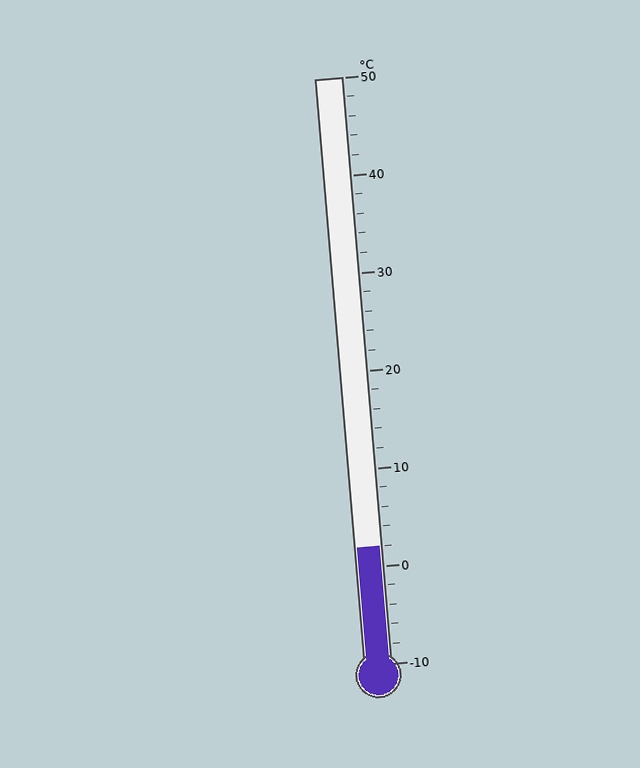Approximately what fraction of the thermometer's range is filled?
The thermometer is filled to approximately 20% of its range.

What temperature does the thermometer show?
The thermometer shows approximately 2°C.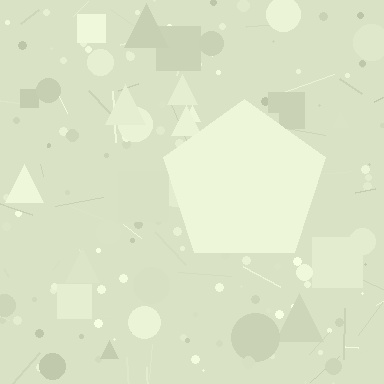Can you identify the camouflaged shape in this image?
The camouflaged shape is a pentagon.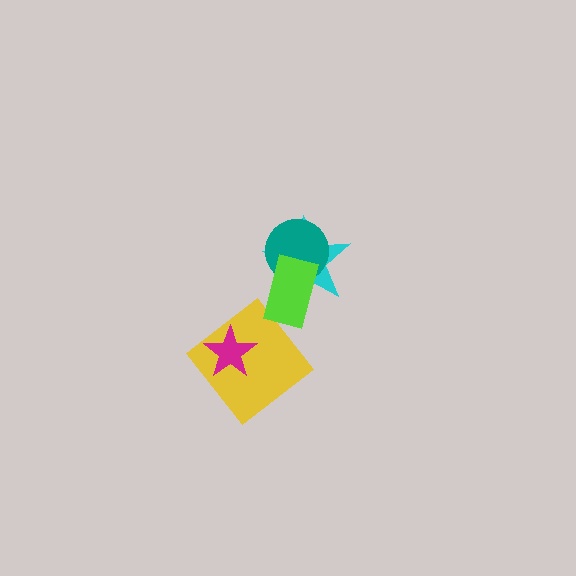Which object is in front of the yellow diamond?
The magenta star is in front of the yellow diamond.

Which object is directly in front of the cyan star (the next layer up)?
The teal circle is directly in front of the cyan star.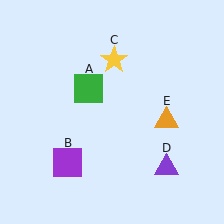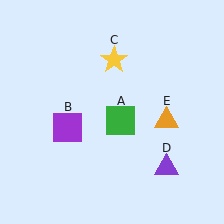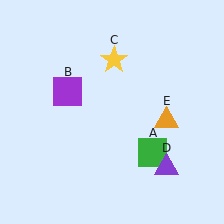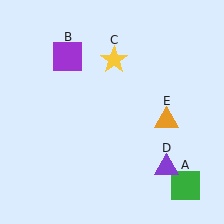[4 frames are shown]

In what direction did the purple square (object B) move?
The purple square (object B) moved up.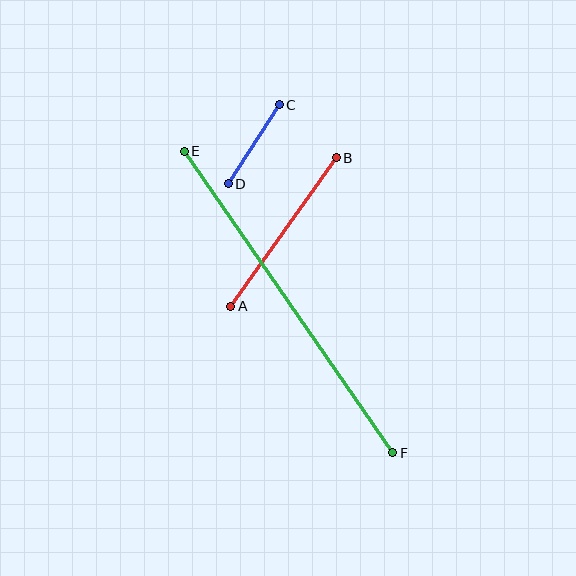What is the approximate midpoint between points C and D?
The midpoint is at approximately (254, 144) pixels.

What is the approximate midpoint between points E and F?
The midpoint is at approximately (288, 302) pixels.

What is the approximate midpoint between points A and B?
The midpoint is at approximately (284, 232) pixels.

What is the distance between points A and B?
The distance is approximately 182 pixels.